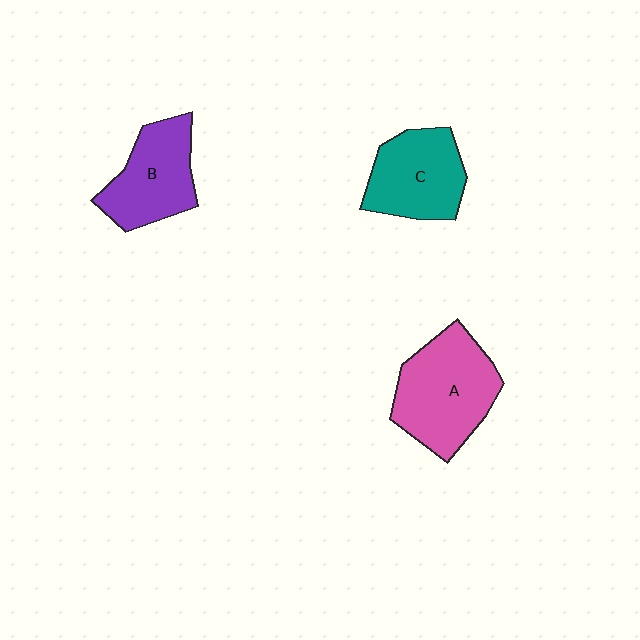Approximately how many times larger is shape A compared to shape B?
Approximately 1.3 times.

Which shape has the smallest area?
Shape B (purple).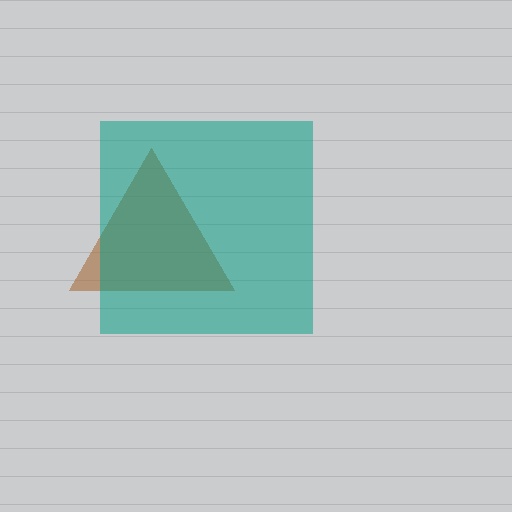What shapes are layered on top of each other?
The layered shapes are: a brown triangle, a teal square.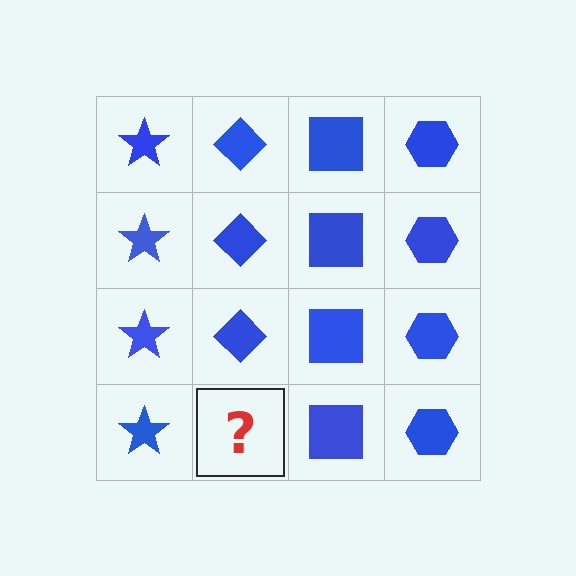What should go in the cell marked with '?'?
The missing cell should contain a blue diamond.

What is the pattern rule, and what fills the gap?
The rule is that each column has a consistent shape. The gap should be filled with a blue diamond.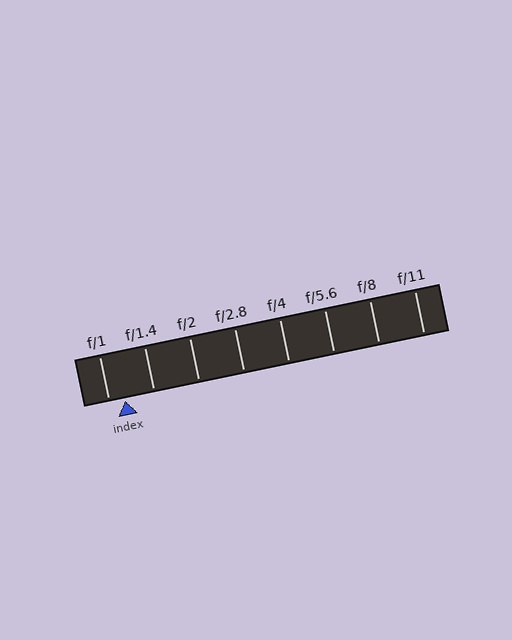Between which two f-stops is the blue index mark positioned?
The index mark is between f/1 and f/1.4.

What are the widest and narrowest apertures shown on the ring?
The widest aperture shown is f/1 and the narrowest is f/11.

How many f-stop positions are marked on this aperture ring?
There are 8 f-stop positions marked.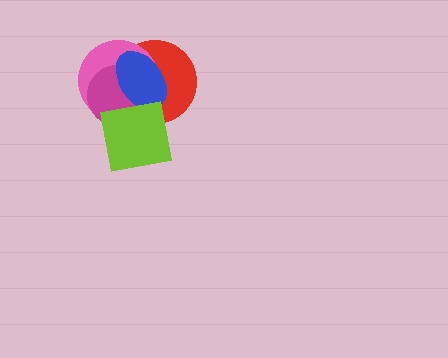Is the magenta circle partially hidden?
Yes, it is partially covered by another shape.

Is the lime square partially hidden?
No, no other shape covers it.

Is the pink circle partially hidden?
Yes, it is partially covered by another shape.